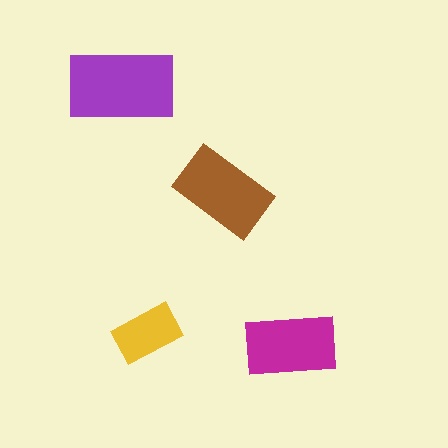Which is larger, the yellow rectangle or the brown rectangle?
The brown one.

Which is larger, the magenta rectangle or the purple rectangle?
The purple one.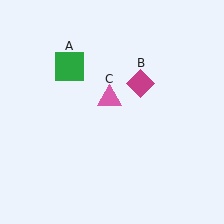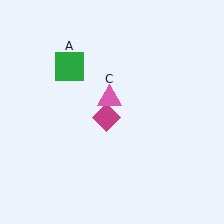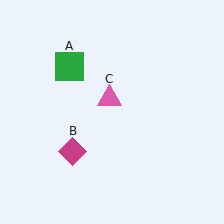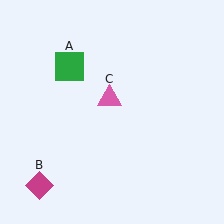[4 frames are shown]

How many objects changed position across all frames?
1 object changed position: magenta diamond (object B).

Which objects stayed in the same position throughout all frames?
Green square (object A) and pink triangle (object C) remained stationary.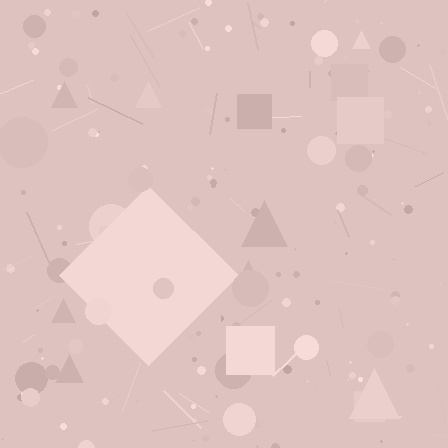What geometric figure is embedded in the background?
A diamond is embedded in the background.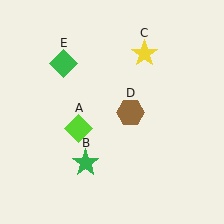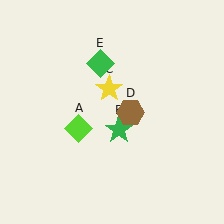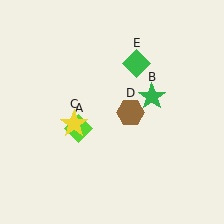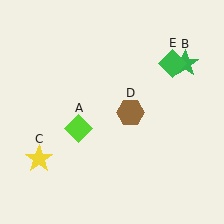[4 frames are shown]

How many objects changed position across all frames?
3 objects changed position: green star (object B), yellow star (object C), green diamond (object E).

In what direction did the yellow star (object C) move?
The yellow star (object C) moved down and to the left.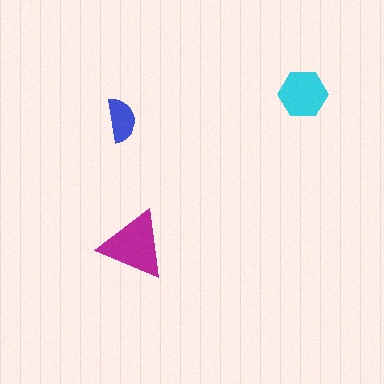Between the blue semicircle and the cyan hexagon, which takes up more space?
The cyan hexagon.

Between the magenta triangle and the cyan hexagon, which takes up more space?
The magenta triangle.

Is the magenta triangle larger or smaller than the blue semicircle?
Larger.